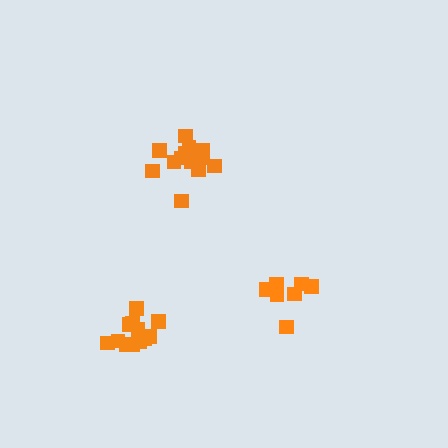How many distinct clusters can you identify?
There are 3 distinct clusters.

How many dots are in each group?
Group 1: 7 dots, Group 2: 13 dots, Group 3: 13 dots (33 total).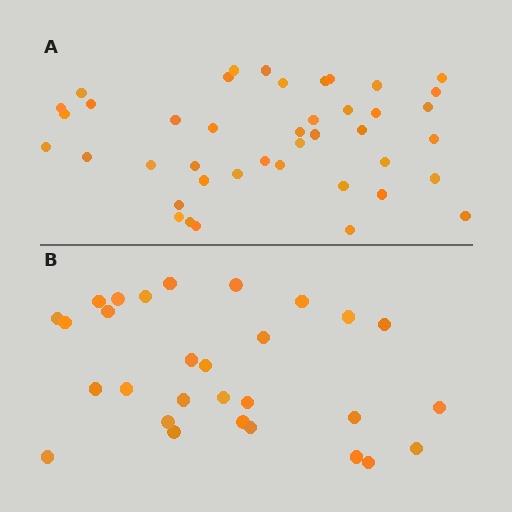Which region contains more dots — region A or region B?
Region A (the top region) has more dots.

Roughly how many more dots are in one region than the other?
Region A has approximately 15 more dots than region B.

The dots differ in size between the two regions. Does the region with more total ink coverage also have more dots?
No. Region B has more total ink coverage because its dots are larger, but region A actually contains more individual dots. Total area can be misleading — the number of items is what matters here.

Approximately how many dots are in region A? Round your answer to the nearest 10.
About 40 dots. (The exact count is 42, which rounds to 40.)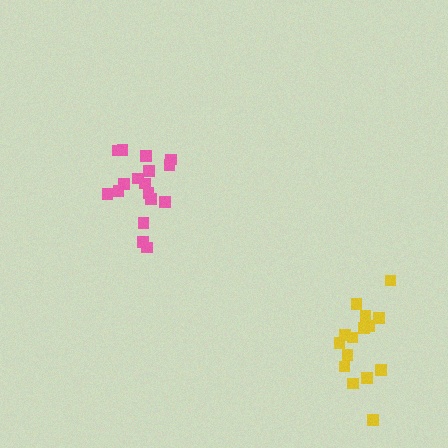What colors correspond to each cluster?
The clusters are colored: pink, yellow.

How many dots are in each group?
Group 1: 17 dots, Group 2: 15 dots (32 total).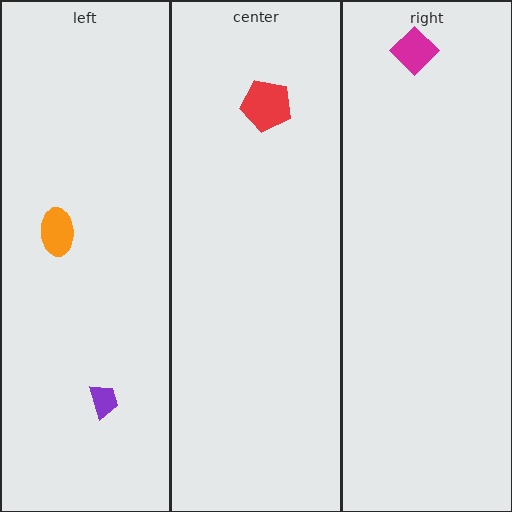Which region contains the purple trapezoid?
The left region.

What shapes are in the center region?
The red pentagon.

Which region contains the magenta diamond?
The right region.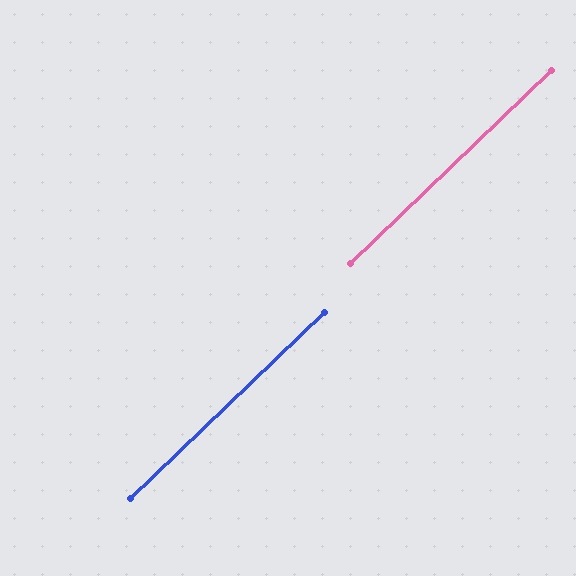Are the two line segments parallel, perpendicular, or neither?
Parallel — their directions differ by only 0.0°.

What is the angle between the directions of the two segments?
Approximately 0 degrees.